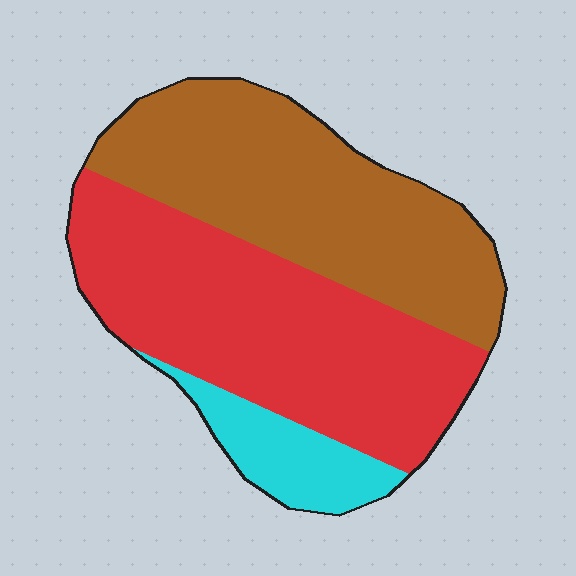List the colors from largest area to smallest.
From largest to smallest: red, brown, cyan.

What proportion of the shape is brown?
Brown covers 42% of the shape.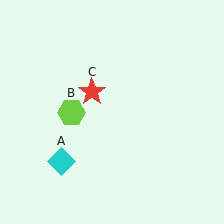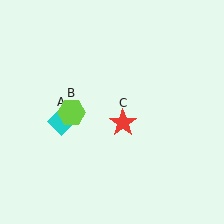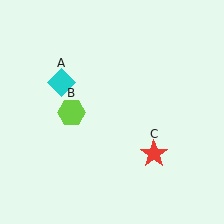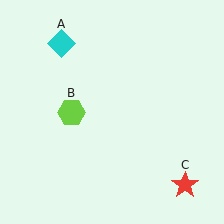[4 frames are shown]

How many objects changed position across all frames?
2 objects changed position: cyan diamond (object A), red star (object C).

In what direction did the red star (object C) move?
The red star (object C) moved down and to the right.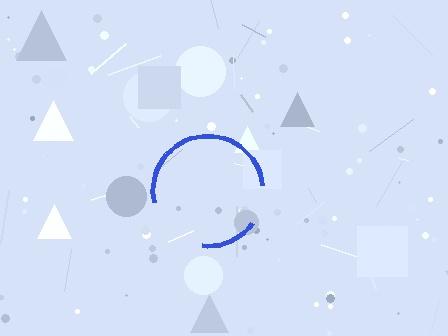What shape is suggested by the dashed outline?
The dashed outline suggests a circle.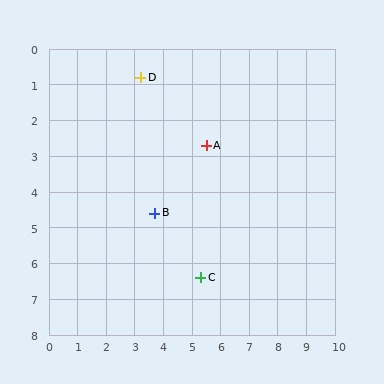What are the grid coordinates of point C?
Point C is at approximately (5.3, 6.4).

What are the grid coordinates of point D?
Point D is at approximately (3.2, 0.8).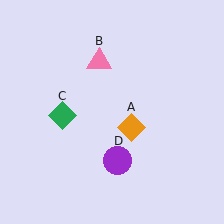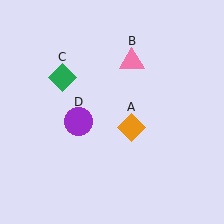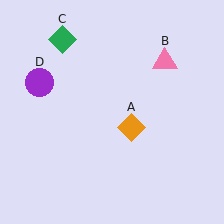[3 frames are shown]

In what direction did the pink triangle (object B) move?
The pink triangle (object B) moved right.